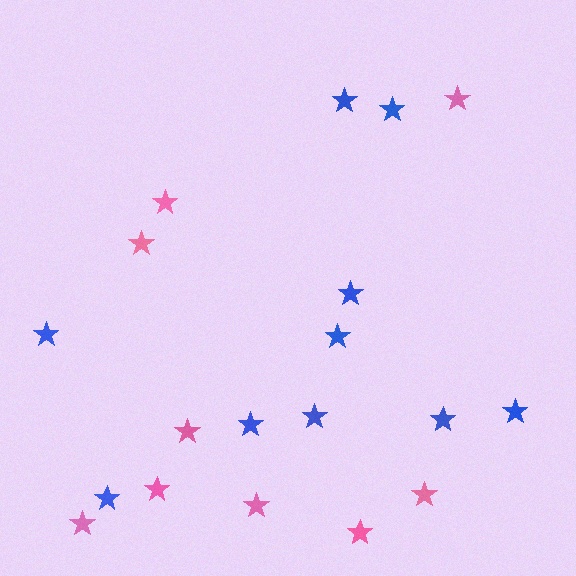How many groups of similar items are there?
There are 2 groups: one group of blue stars (10) and one group of pink stars (9).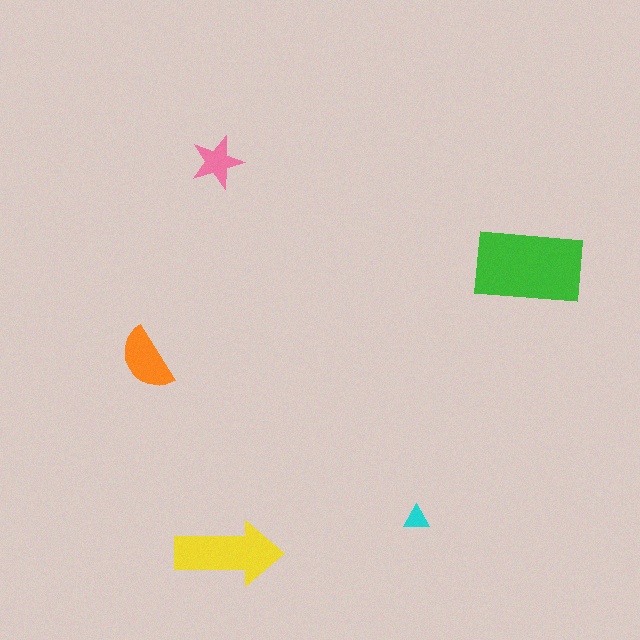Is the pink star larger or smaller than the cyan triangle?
Larger.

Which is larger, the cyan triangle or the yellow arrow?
The yellow arrow.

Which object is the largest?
The green rectangle.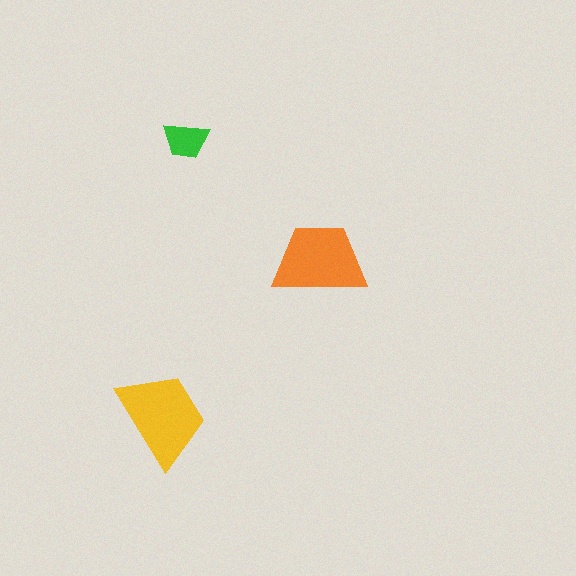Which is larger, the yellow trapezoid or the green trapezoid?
The yellow one.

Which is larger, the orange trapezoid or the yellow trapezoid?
The yellow one.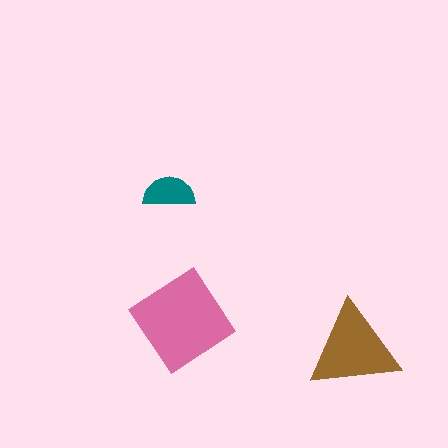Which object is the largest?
The pink diamond.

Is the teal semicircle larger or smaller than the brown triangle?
Smaller.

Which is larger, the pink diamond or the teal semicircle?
The pink diamond.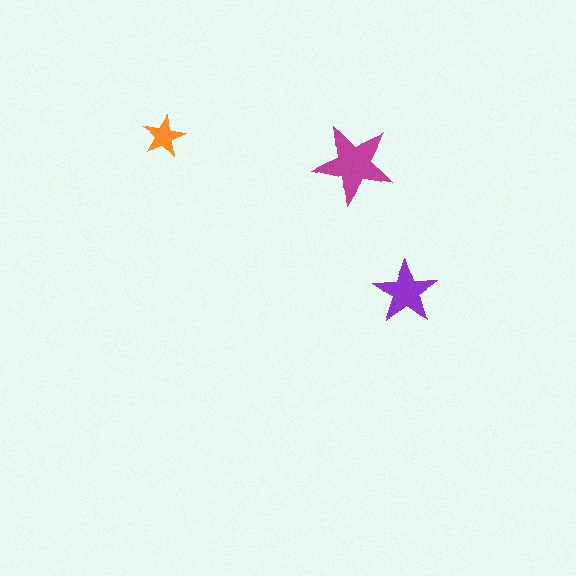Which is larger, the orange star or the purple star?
The purple one.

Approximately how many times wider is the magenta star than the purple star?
About 1.5 times wider.